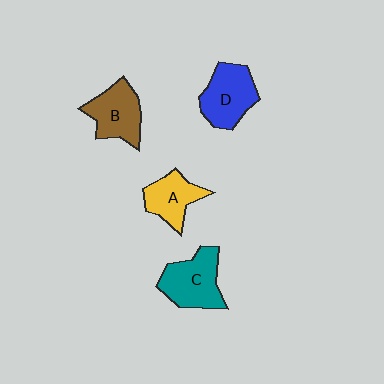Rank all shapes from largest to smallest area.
From largest to smallest: C (teal), D (blue), B (brown), A (yellow).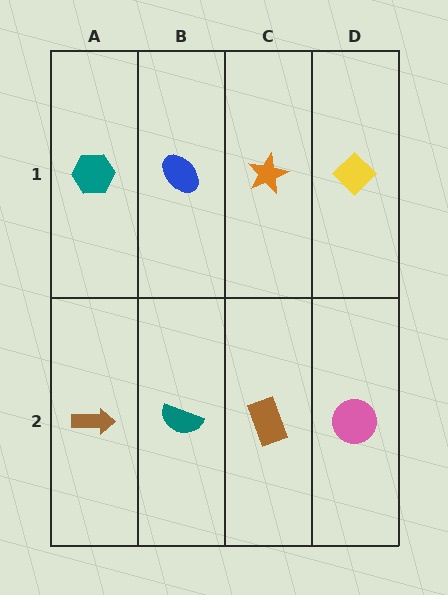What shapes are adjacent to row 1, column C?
A brown rectangle (row 2, column C), a blue ellipse (row 1, column B), a yellow diamond (row 1, column D).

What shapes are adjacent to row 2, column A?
A teal hexagon (row 1, column A), a teal semicircle (row 2, column B).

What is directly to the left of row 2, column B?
A brown arrow.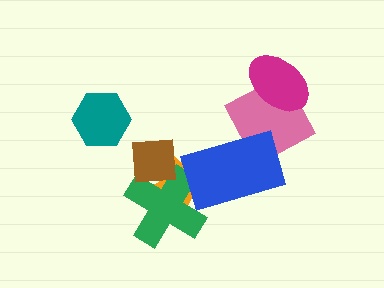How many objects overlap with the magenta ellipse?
1 object overlaps with the magenta ellipse.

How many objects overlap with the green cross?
3 objects overlap with the green cross.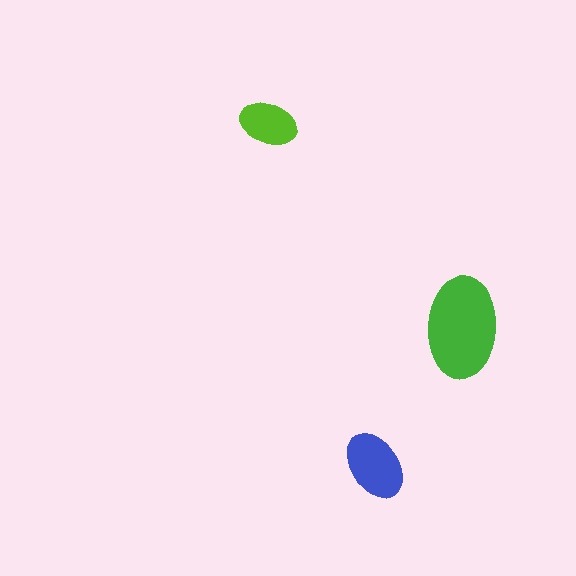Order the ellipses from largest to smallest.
the green one, the blue one, the lime one.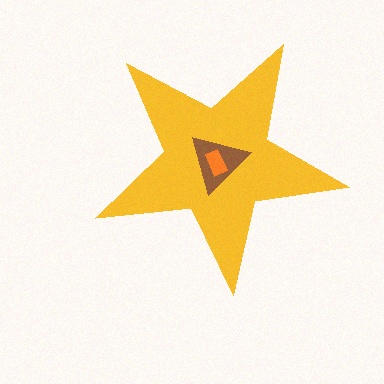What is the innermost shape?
The orange rectangle.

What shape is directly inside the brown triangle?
The orange rectangle.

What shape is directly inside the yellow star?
The brown triangle.